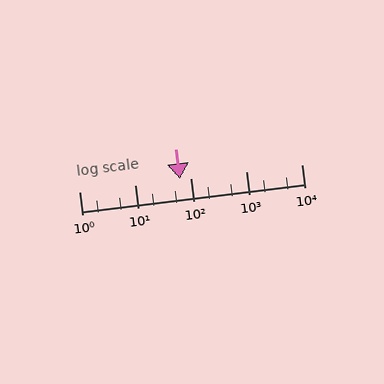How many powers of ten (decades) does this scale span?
The scale spans 4 decades, from 1 to 10000.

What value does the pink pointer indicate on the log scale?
The pointer indicates approximately 64.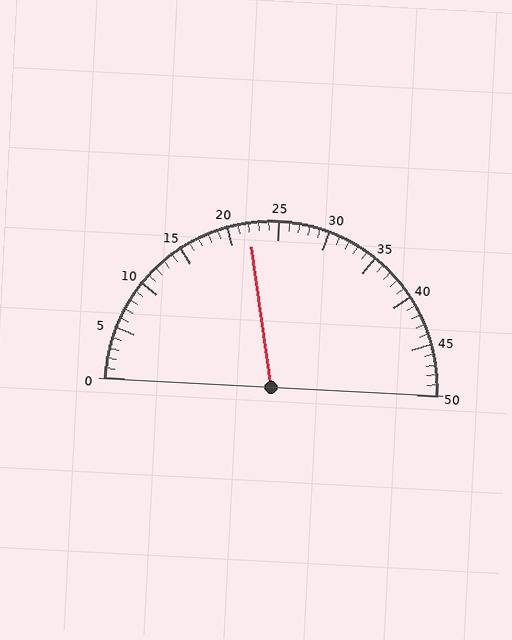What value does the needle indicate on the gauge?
The needle indicates approximately 22.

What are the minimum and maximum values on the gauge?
The gauge ranges from 0 to 50.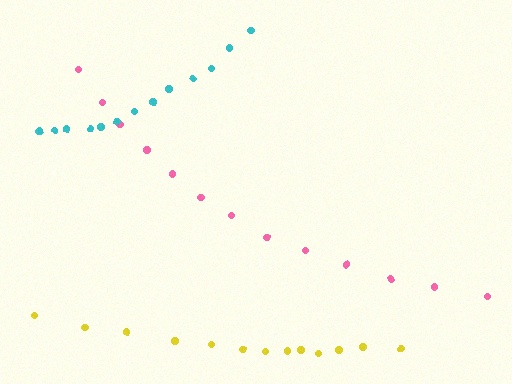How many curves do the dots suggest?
There are 3 distinct paths.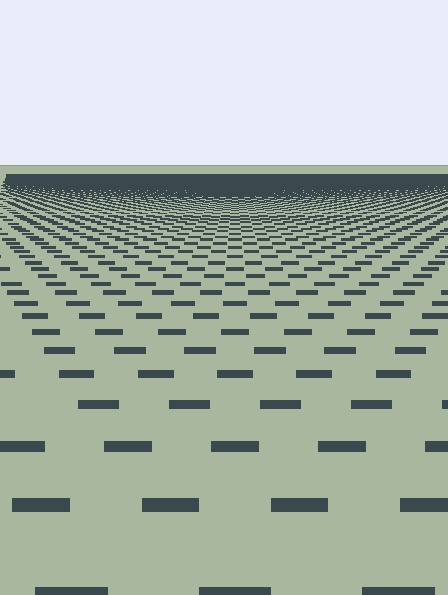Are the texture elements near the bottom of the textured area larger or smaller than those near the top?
Larger. Near the bottom, elements are closer to the viewer and appear at a bigger on-screen size.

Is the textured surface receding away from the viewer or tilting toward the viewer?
The surface is receding away from the viewer. Texture elements get smaller and denser toward the top.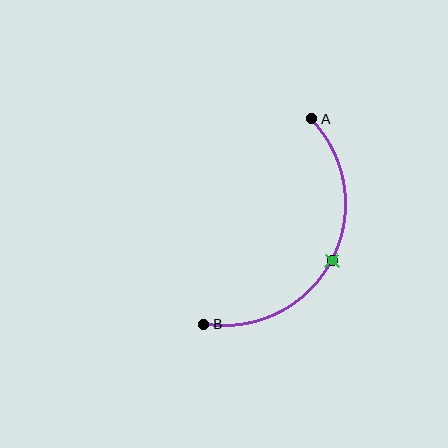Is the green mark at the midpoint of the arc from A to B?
Yes. The green mark lies on the arc at equal arc-length from both A and B — it is the arc midpoint.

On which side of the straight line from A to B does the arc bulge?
The arc bulges to the right of the straight line connecting A and B.